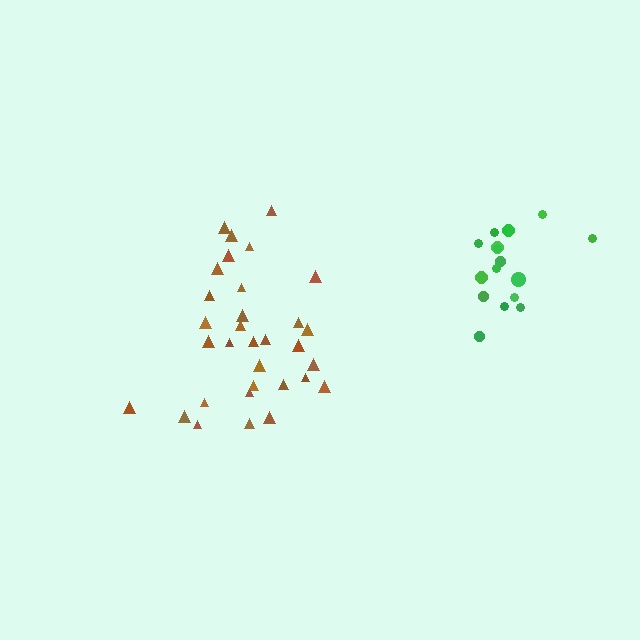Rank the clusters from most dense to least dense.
green, brown.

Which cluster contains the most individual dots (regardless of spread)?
Brown (32).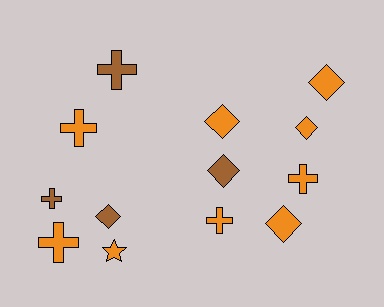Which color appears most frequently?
Orange, with 9 objects.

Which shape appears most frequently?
Diamond, with 6 objects.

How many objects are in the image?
There are 13 objects.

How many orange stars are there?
There is 1 orange star.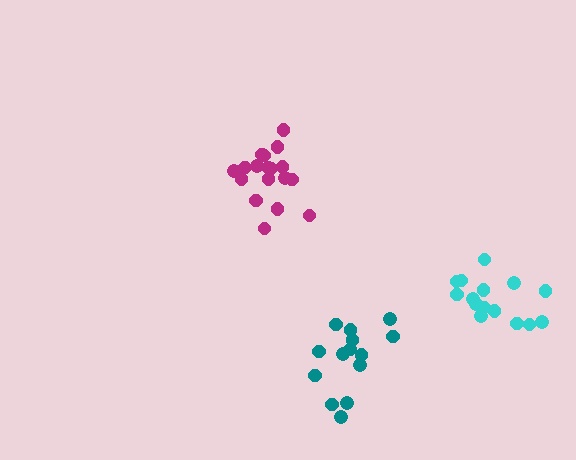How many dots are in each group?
Group 1: 18 dots, Group 2: 14 dots, Group 3: 15 dots (47 total).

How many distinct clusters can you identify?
There are 3 distinct clusters.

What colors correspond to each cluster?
The clusters are colored: magenta, teal, cyan.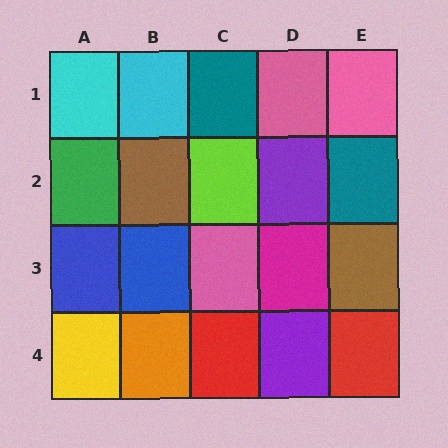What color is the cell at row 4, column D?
Purple.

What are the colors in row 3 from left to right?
Blue, blue, pink, magenta, brown.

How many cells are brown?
2 cells are brown.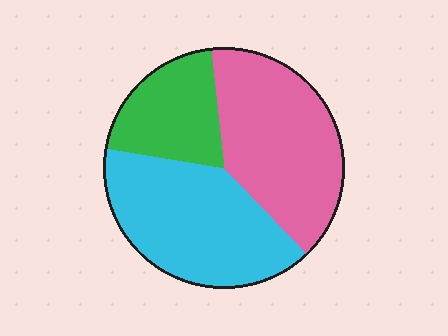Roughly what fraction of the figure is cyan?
Cyan takes up between a quarter and a half of the figure.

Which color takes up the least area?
Green, at roughly 20%.